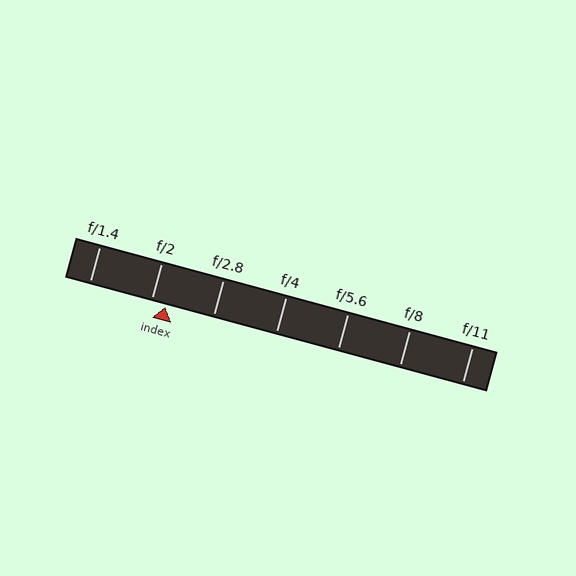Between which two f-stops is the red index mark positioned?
The index mark is between f/2 and f/2.8.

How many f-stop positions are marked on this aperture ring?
There are 7 f-stop positions marked.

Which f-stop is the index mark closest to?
The index mark is closest to f/2.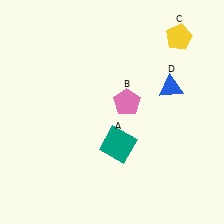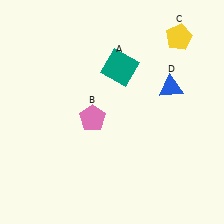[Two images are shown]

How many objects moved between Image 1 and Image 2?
2 objects moved between the two images.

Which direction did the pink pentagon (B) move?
The pink pentagon (B) moved left.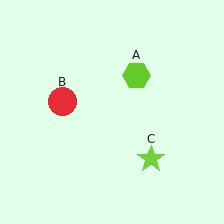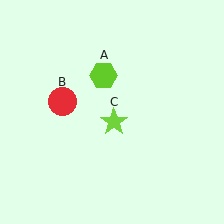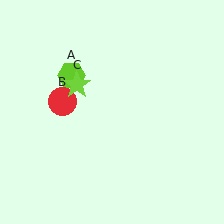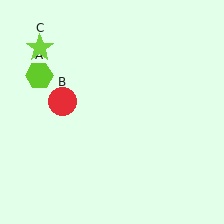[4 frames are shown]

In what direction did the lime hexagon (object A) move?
The lime hexagon (object A) moved left.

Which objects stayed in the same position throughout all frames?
Red circle (object B) remained stationary.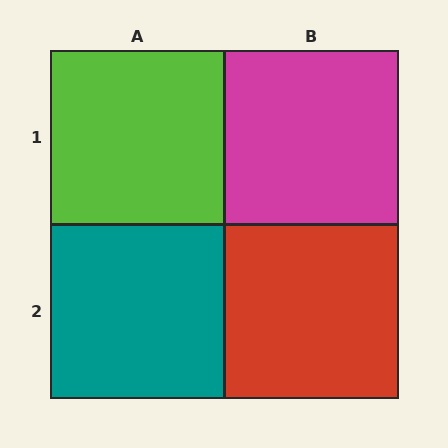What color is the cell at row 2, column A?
Teal.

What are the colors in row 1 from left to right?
Lime, magenta.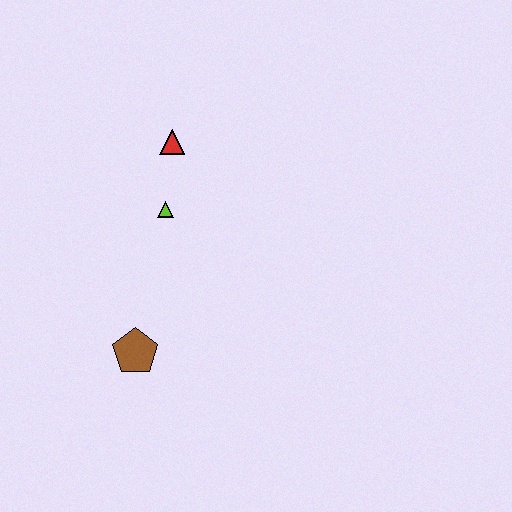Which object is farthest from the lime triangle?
The brown pentagon is farthest from the lime triangle.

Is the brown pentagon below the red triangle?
Yes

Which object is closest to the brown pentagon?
The lime triangle is closest to the brown pentagon.